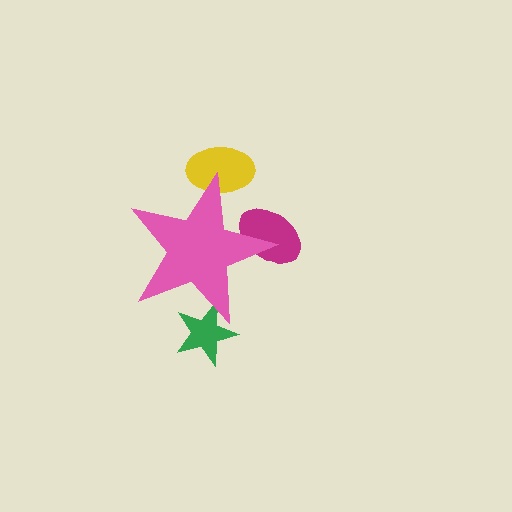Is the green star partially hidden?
Yes, the green star is partially hidden behind the pink star.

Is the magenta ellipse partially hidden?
Yes, the magenta ellipse is partially hidden behind the pink star.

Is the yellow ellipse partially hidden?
Yes, the yellow ellipse is partially hidden behind the pink star.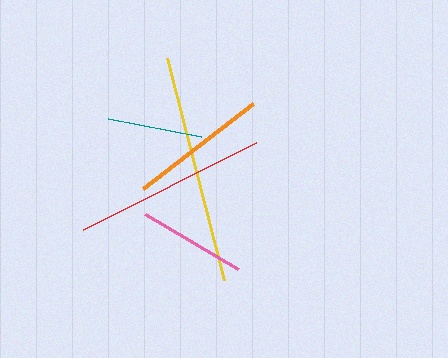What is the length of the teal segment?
The teal segment is approximately 95 pixels long.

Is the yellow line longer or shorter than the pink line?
The yellow line is longer than the pink line.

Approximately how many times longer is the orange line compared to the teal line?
The orange line is approximately 1.5 times the length of the teal line.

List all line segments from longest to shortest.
From longest to shortest: yellow, red, orange, pink, teal.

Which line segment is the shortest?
The teal line is the shortest at approximately 95 pixels.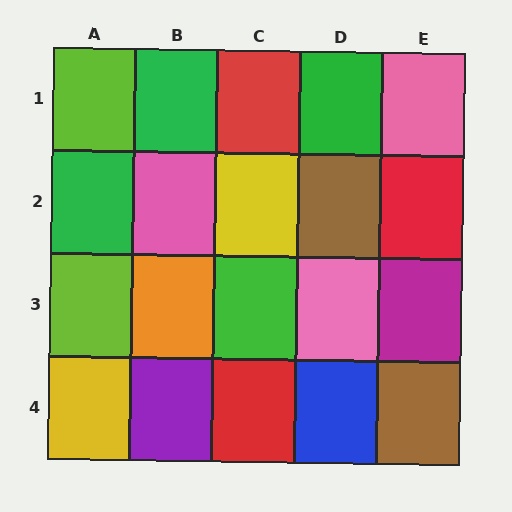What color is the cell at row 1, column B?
Green.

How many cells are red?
3 cells are red.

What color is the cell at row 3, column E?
Magenta.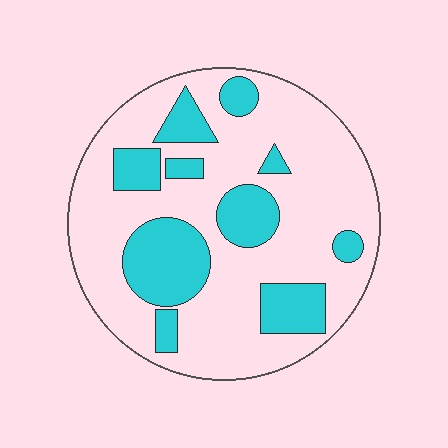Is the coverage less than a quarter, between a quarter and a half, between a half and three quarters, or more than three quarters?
Between a quarter and a half.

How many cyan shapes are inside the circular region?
10.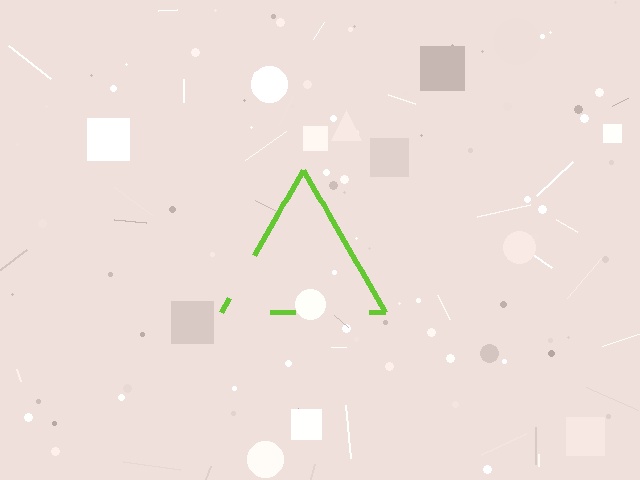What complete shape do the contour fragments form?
The contour fragments form a triangle.